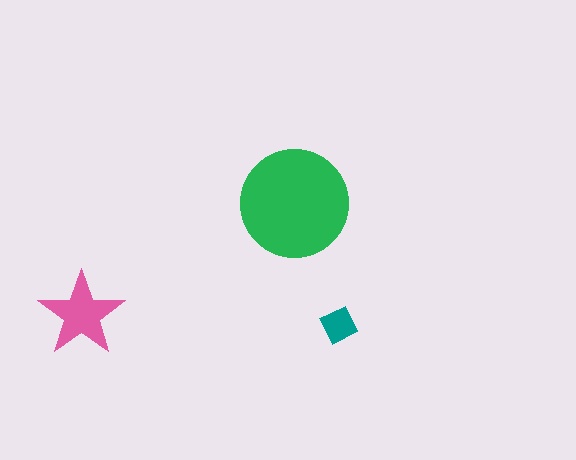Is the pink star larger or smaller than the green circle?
Smaller.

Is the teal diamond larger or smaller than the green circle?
Smaller.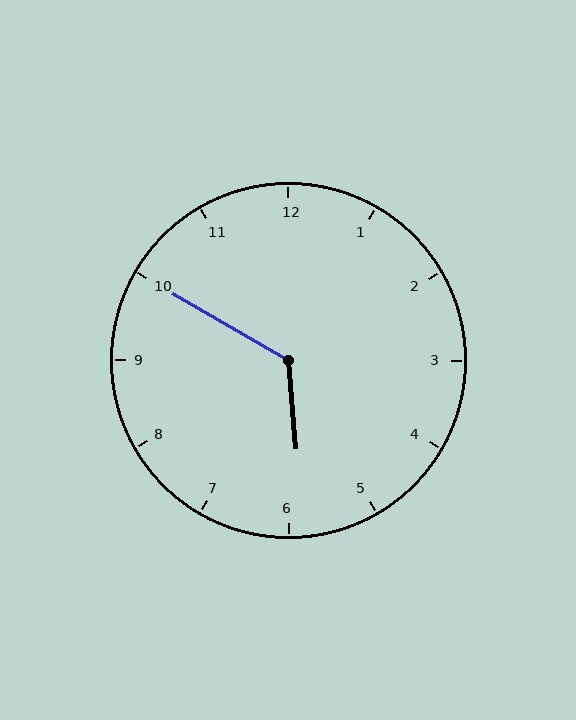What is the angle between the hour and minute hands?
Approximately 125 degrees.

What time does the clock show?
5:50.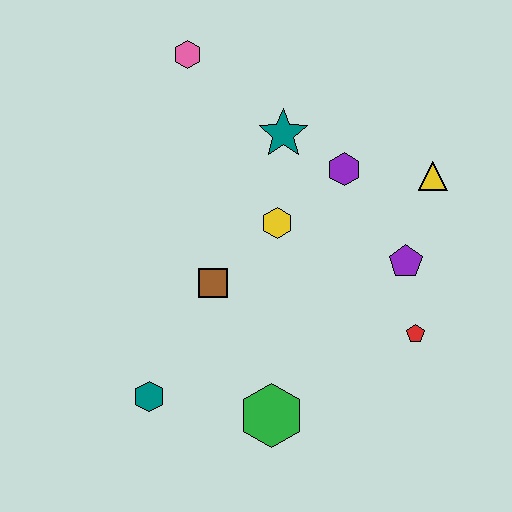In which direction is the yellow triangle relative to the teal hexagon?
The yellow triangle is to the right of the teal hexagon.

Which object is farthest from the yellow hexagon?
The teal hexagon is farthest from the yellow hexagon.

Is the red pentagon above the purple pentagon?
No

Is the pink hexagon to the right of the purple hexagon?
No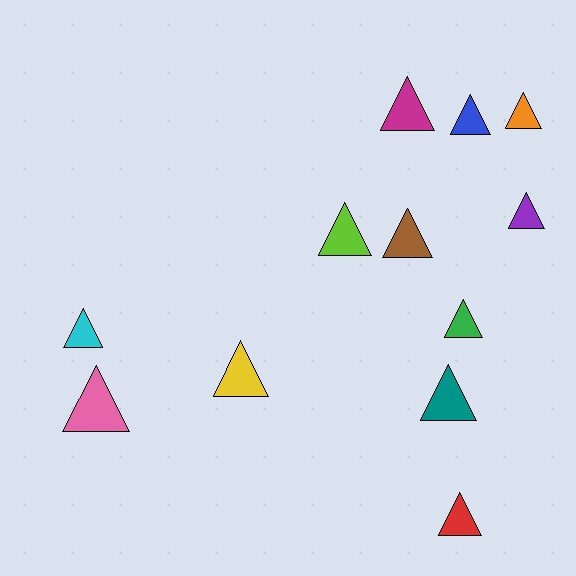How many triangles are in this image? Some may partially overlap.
There are 12 triangles.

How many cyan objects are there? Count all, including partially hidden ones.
There is 1 cyan object.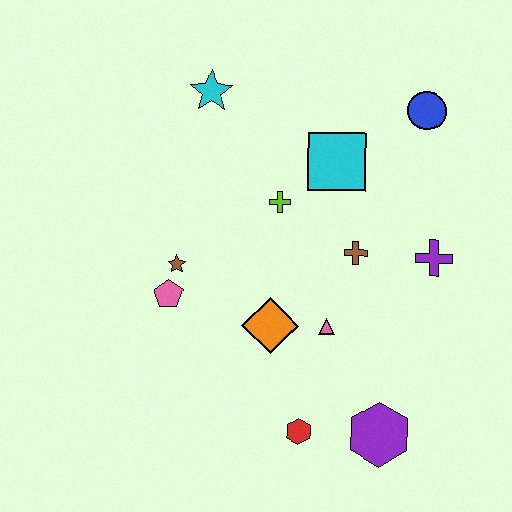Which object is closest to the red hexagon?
The purple hexagon is closest to the red hexagon.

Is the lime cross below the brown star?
No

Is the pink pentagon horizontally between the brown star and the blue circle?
No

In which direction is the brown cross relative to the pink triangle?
The brown cross is above the pink triangle.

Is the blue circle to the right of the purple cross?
No